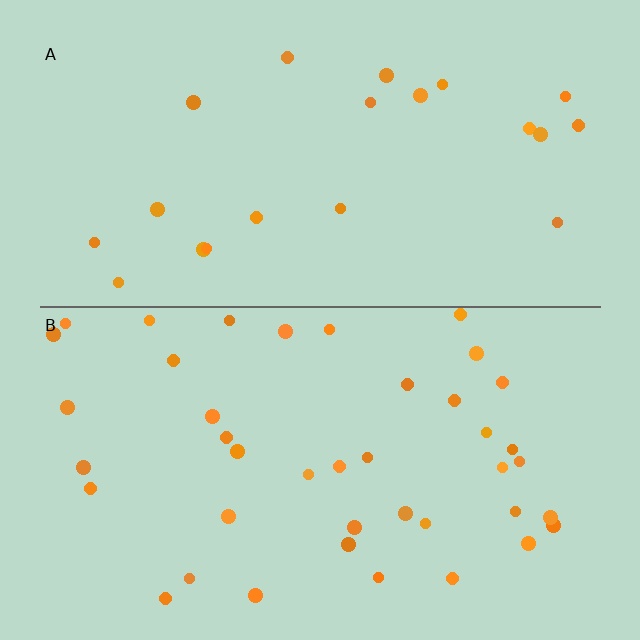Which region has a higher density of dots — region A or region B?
B (the bottom).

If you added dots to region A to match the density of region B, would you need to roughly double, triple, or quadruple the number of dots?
Approximately double.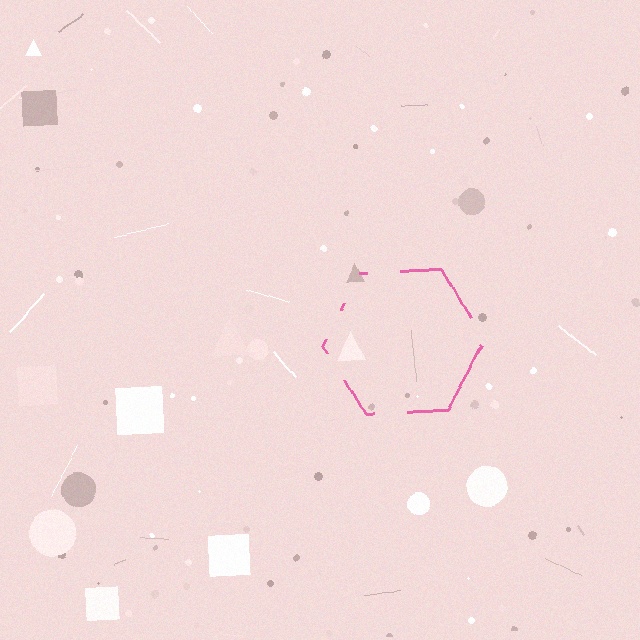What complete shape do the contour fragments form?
The contour fragments form a hexagon.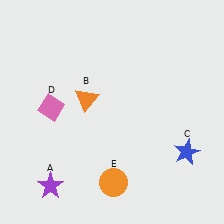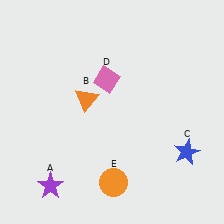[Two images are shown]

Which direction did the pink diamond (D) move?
The pink diamond (D) moved right.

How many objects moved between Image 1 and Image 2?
1 object moved between the two images.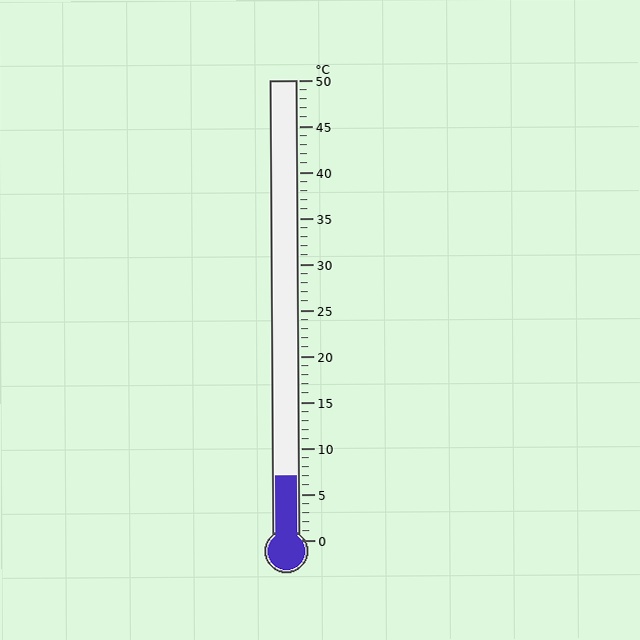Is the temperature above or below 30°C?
The temperature is below 30°C.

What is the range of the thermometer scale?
The thermometer scale ranges from 0°C to 50°C.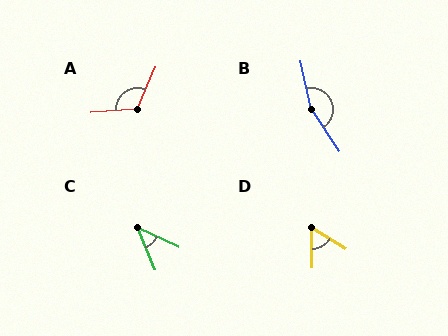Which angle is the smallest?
C, at approximately 43 degrees.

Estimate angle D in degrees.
Approximately 57 degrees.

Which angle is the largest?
B, at approximately 158 degrees.